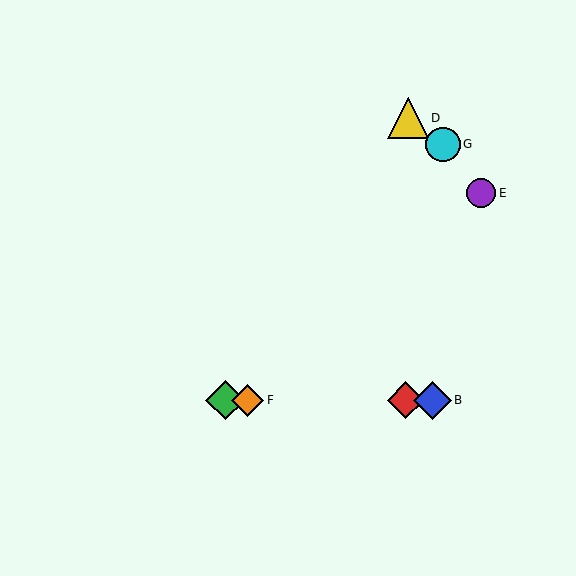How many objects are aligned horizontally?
4 objects (A, B, C, F) are aligned horizontally.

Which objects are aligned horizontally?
Objects A, B, C, F are aligned horizontally.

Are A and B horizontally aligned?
Yes, both are at y≈400.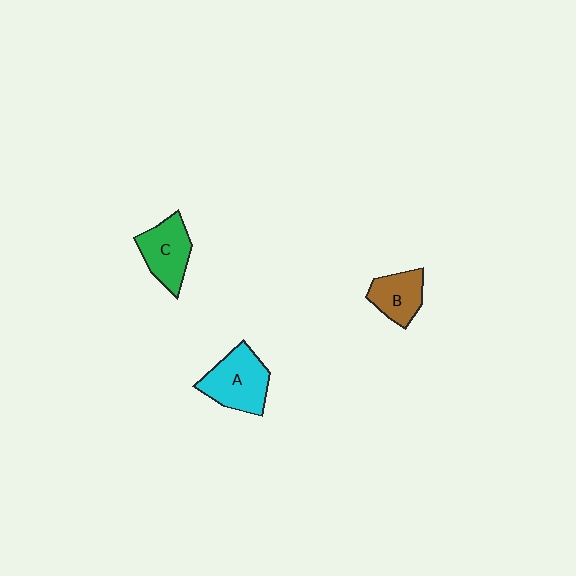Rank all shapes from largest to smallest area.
From largest to smallest: A (cyan), C (green), B (brown).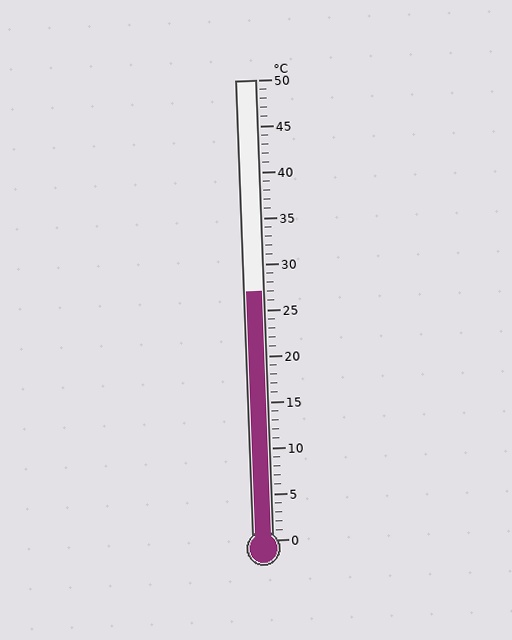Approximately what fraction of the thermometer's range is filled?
The thermometer is filled to approximately 55% of its range.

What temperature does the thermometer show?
The thermometer shows approximately 27°C.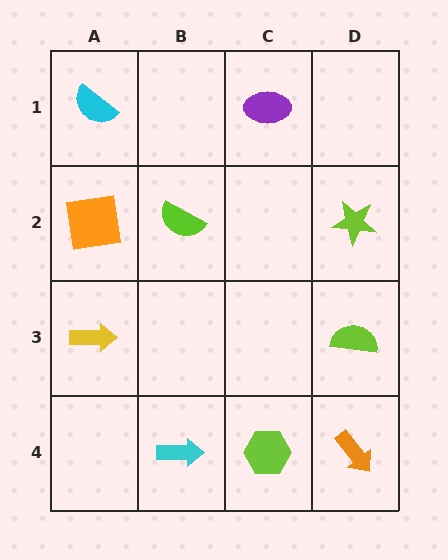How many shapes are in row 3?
2 shapes.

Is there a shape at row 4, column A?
No, that cell is empty.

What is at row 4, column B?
A cyan arrow.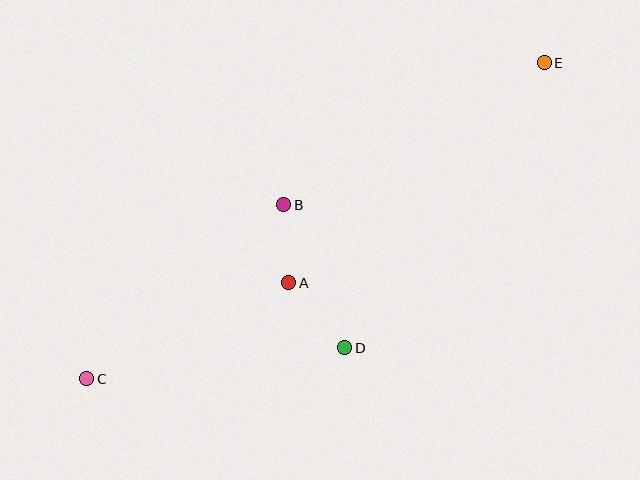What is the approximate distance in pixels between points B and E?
The distance between B and E is approximately 297 pixels.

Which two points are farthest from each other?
Points C and E are farthest from each other.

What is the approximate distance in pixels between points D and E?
The distance between D and E is approximately 348 pixels.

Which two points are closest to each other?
Points A and B are closest to each other.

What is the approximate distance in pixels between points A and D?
The distance between A and D is approximately 86 pixels.